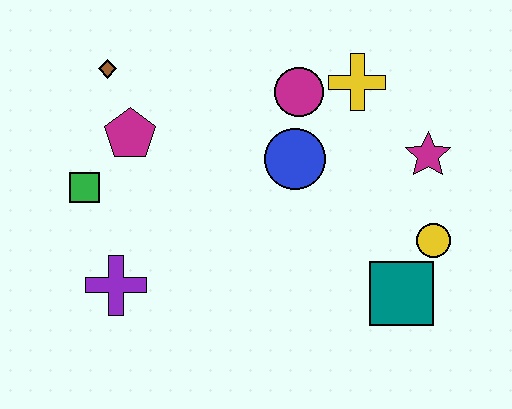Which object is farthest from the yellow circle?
The brown diamond is farthest from the yellow circle.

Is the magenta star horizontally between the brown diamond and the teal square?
No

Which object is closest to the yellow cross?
The magenta circle is closest to the yellow cross.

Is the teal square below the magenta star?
Yes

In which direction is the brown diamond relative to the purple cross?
The brown diamond is above the purple cross.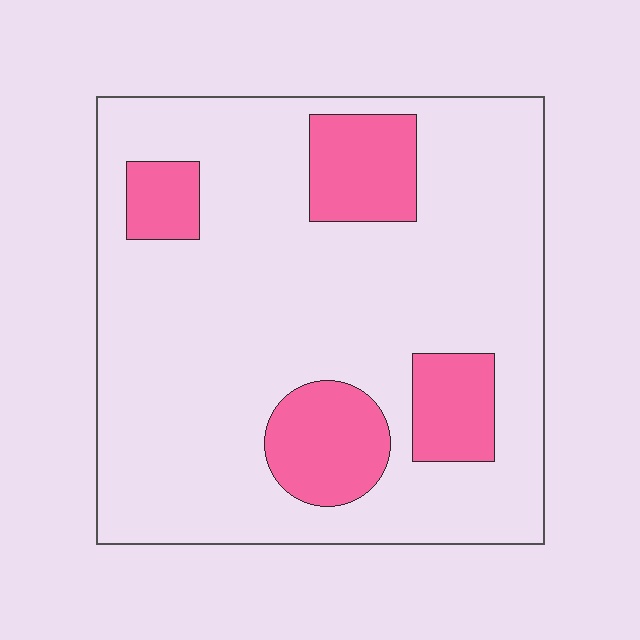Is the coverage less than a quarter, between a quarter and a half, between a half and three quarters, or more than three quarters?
Less than a quarter.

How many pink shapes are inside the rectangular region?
4.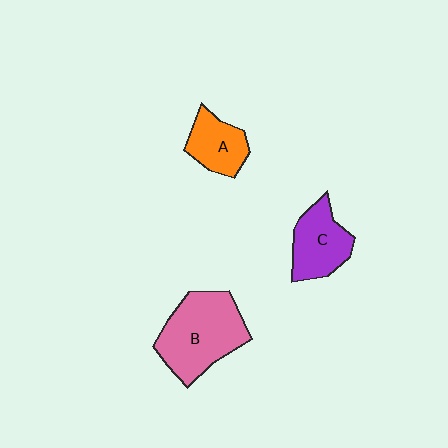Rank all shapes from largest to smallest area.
From largest to smallest: B (pink), C (purple), A (orange).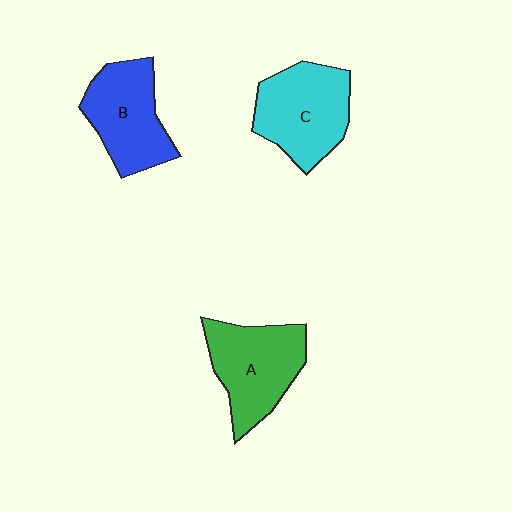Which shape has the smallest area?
Shape B (blue).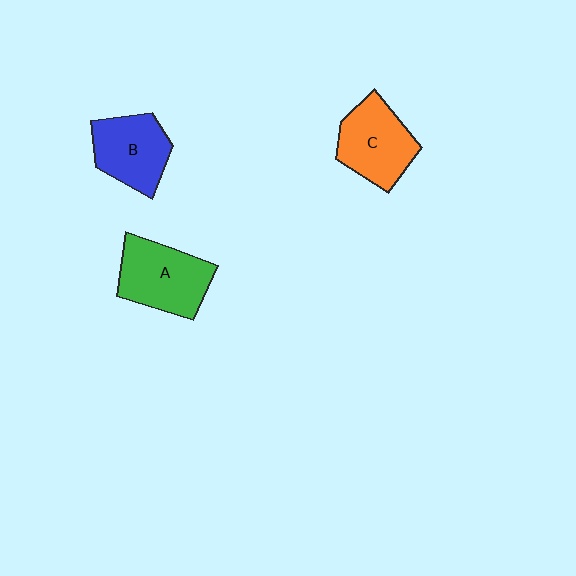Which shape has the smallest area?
Shape B (blue).